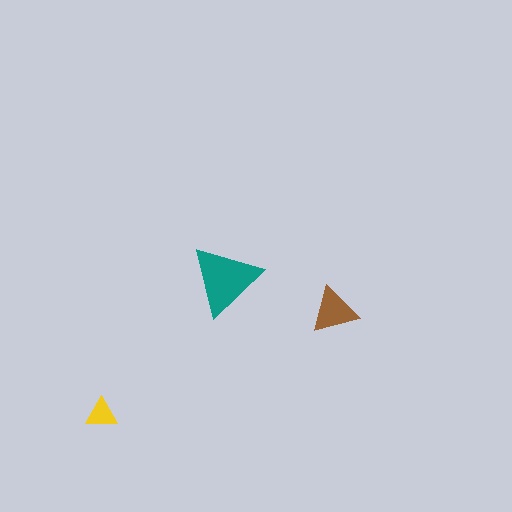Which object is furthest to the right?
The brown triangle is rightmost.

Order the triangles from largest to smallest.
the teal one, the brown one, the yellow one.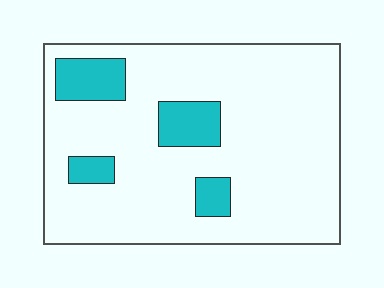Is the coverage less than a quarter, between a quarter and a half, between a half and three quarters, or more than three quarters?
Less than a quarter.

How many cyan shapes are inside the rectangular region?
4.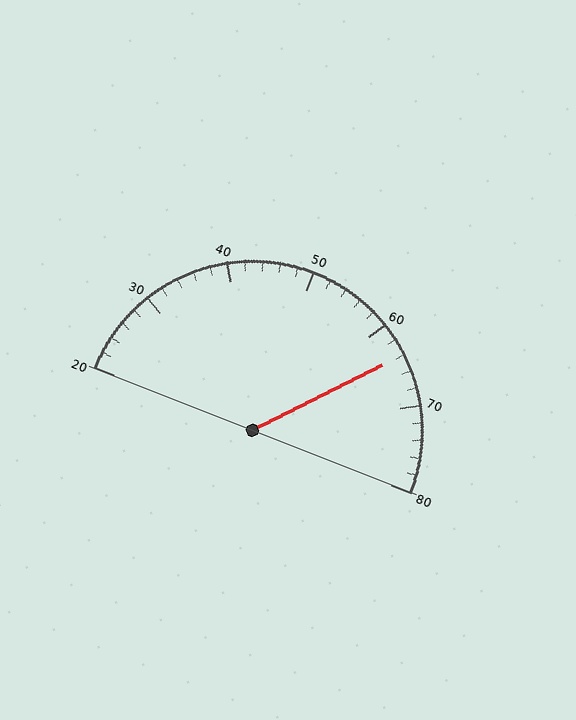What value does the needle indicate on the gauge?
The needle indicates approximately 64.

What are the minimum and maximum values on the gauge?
The gauge ranges from 20 to 80.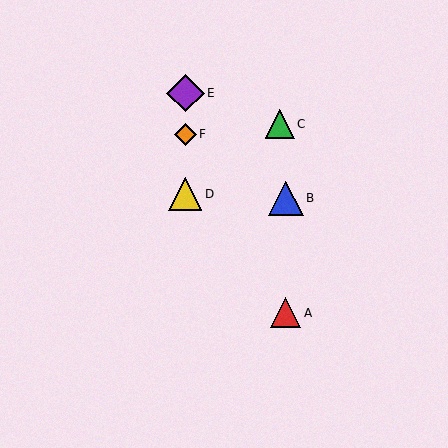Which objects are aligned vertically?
Objects D, E, F are aligned vertically.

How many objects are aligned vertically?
3 objects (D, E, F) are aligned vertically.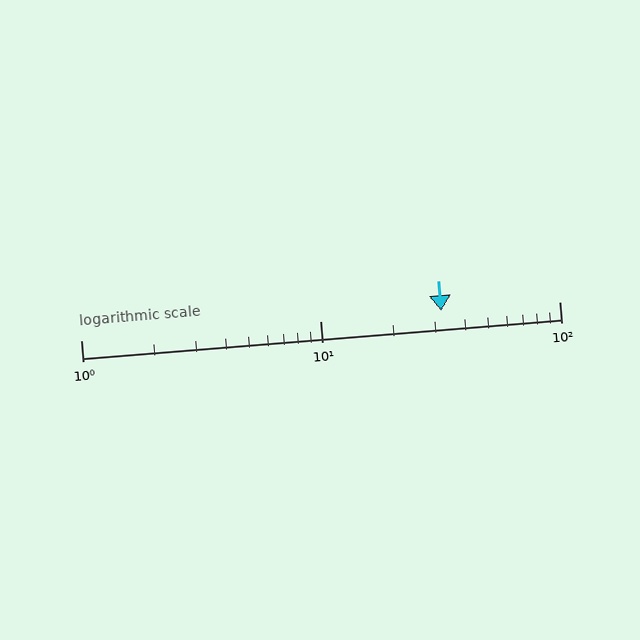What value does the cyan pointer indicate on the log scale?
The pointer indicates approximately 32.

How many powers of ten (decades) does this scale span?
The scale spans 2 decades, from 1 to 100.